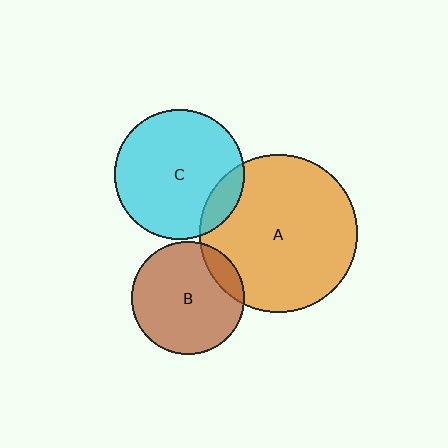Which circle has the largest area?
Circle A (orange).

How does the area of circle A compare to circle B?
Approximately 1.9 times.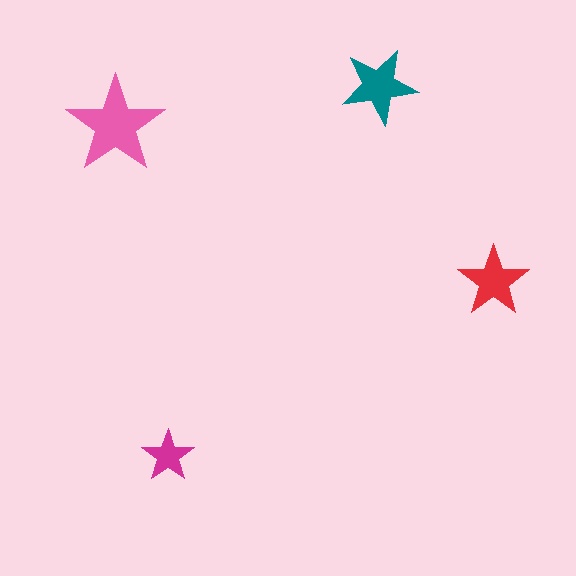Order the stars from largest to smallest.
the pink one, the teal one, the red one, the magenta one.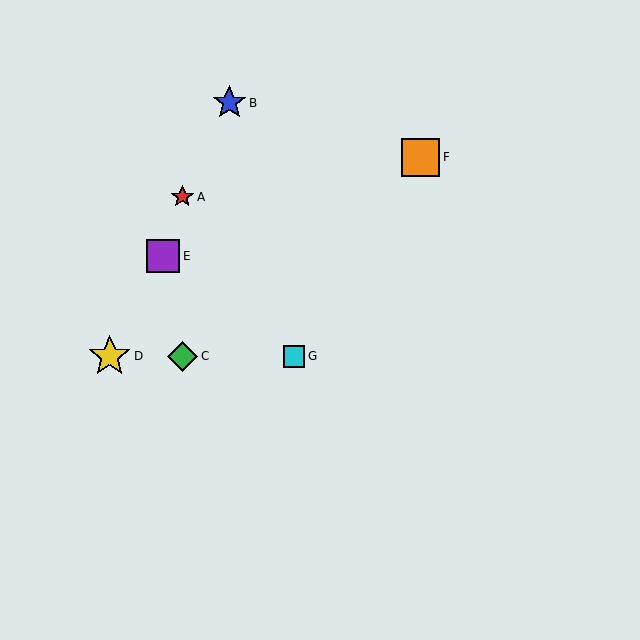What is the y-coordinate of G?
Object G is at y≈356.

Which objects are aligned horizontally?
Objects C, D, G are aligned horizontally.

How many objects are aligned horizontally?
3 objects (C, D, G) are aligned horizontally.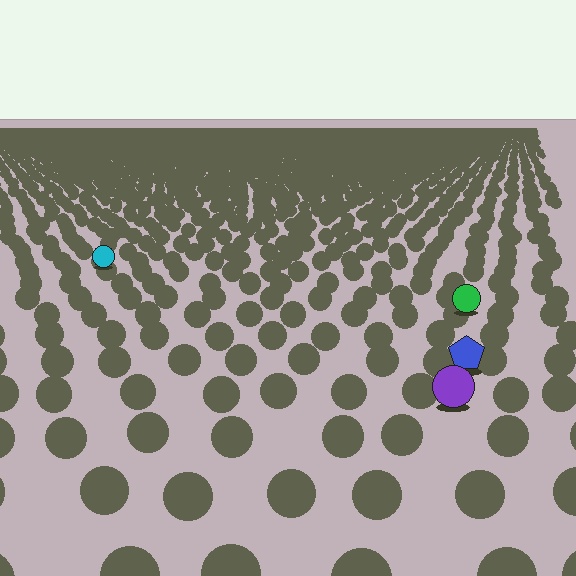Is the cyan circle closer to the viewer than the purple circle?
No. The purple circle is closer — you can tell from the texture gradient: the ground texture is coarser near it.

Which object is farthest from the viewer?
The cyan circle is farthest from the viewer. It appears smaller and the ground texture around it is denser.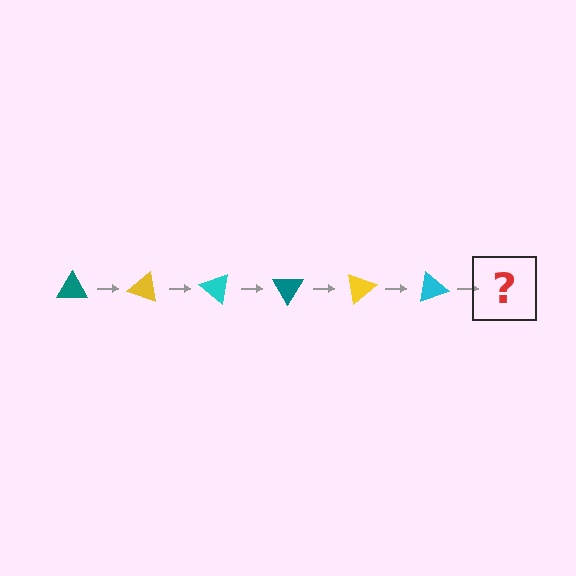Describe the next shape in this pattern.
It should be a teal triangle, rotated 120 degrees from the start.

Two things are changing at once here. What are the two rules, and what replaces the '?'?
The two rules are that it rotates 20 degrees each step and the color cycles through teal, yellow, and cyan. The '?' should be a teal triangle, rotated 120 degrees from the start.